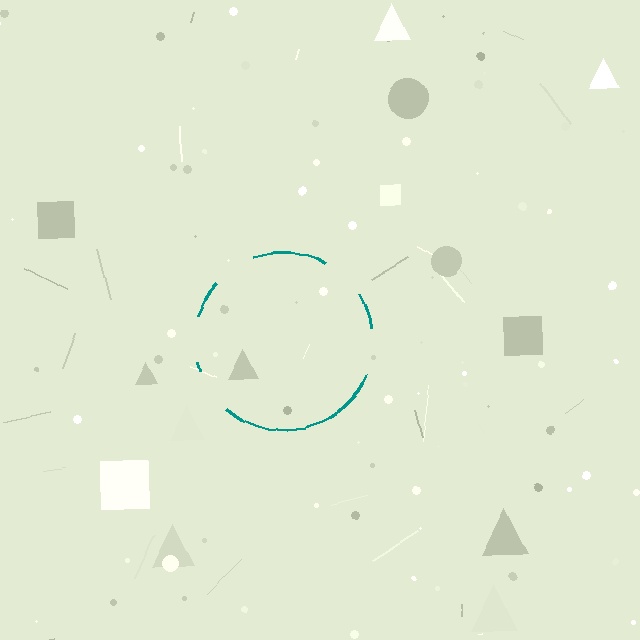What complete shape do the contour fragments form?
The contour fragments form a circle.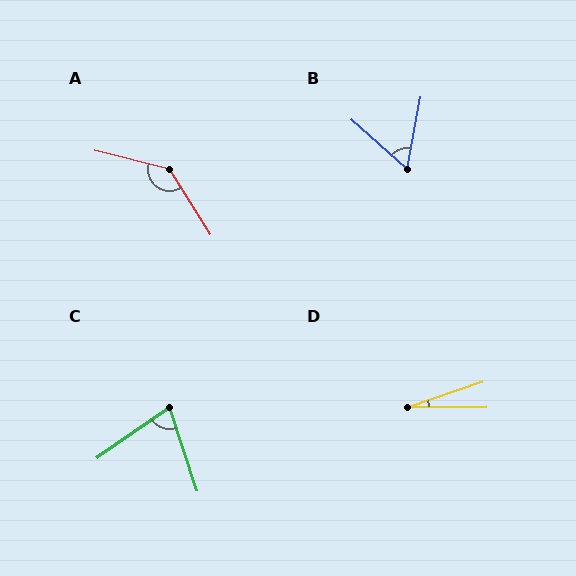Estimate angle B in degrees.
Approximately 59 degrees.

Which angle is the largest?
A, at approximately 136 degrees.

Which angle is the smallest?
D, at approximately 18 degrees.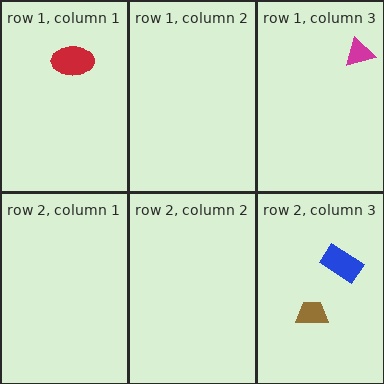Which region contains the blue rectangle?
The row 2, column 3 region.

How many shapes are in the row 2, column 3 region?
2.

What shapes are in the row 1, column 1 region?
The red ellipse.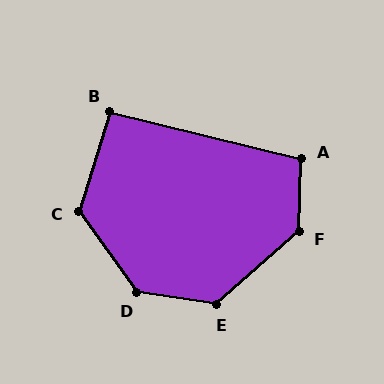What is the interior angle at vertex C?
Approximately 127 degrees (obtuse).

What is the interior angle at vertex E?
Approximately 131 degrees (obtuse).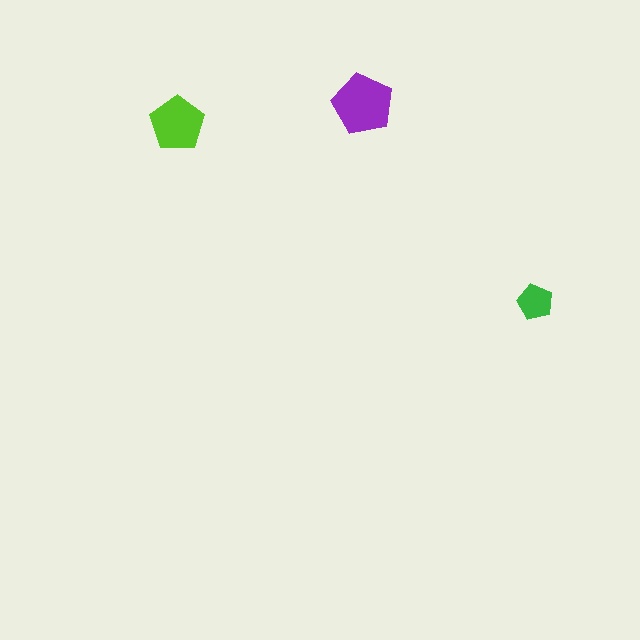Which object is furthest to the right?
The green pentagon is rightmost.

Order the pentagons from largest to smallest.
the purple one, the lime one, the green one.